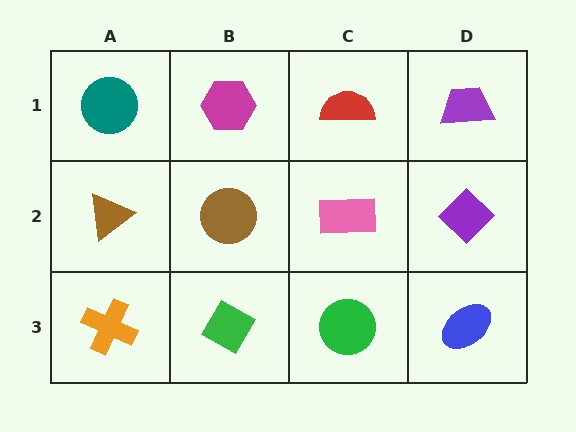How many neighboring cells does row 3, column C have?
3.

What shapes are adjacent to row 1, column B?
A brown circle (row 2, column B), a teal circle (row 1, column A), a red semicircle (row 1, column C).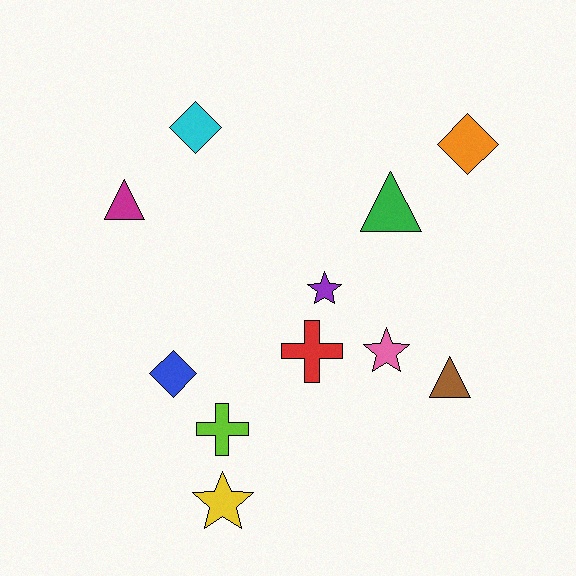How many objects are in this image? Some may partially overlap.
There are 11 objects.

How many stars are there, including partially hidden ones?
There are 3 stars.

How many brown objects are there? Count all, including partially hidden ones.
There is 1 brown object.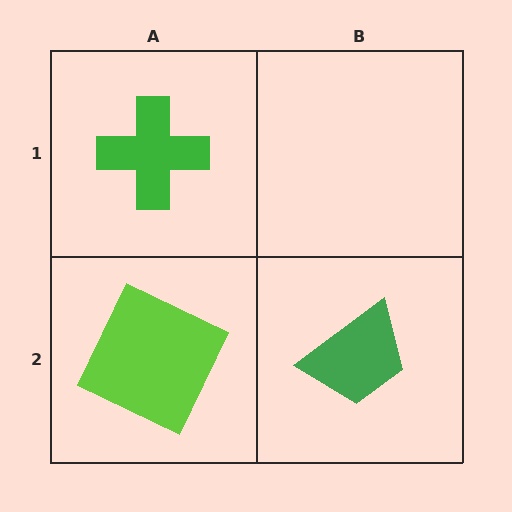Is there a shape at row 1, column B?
No, that cell is empty.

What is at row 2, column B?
A green trapezoid.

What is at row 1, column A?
A green cross.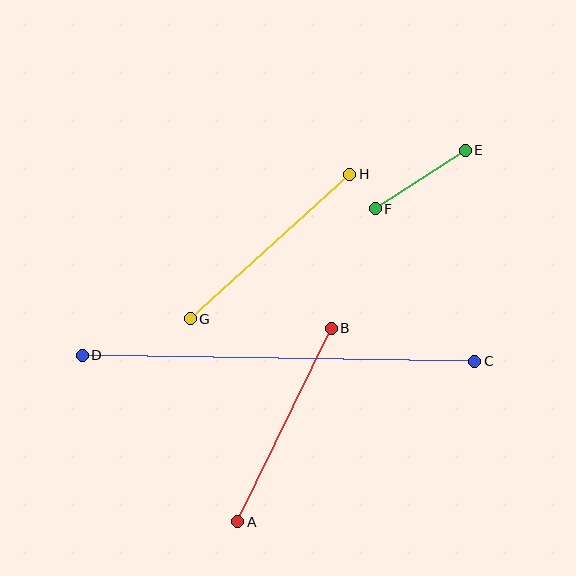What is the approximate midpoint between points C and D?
The midpoint is at approximately (278, 358) pixels.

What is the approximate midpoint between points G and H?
The midpoint is at approximately (270, 246) pixels.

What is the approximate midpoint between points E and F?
The midpoint is at approximately (420, 179) pixels.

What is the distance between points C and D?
The distance is approximately 392 pixels.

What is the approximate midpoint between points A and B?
The midpoint is at approximately (285, 425) pixels.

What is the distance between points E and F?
The distance is approximately 107 pixels.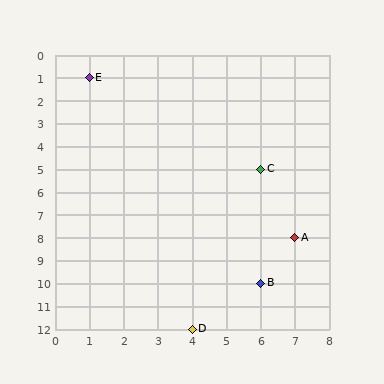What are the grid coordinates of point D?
Point D is at grid coordinates (4, 12).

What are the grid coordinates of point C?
Point C is at grid coordinates (6, 5).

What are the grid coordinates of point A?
Point A is at grid coordinates (7, 8).